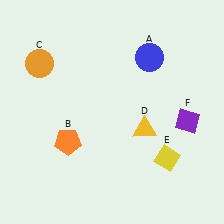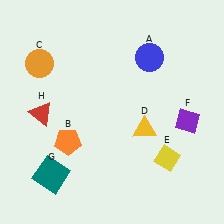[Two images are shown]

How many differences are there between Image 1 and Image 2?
There are 2 differences between the two images.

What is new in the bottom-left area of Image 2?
A red triangle (H) was added in the bottom-left area of Image 2.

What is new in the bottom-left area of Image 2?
A teal square (G) was added in the bottom-left area of Image 2.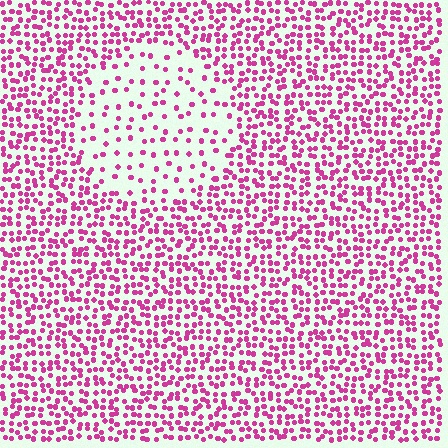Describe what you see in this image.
The image contains small magenta elements arranged at two different densities. A circle-shaped region is visible where the elements are less densely packed than the surrounding area.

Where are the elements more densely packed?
The elements are more densely packed outside the circle boundary.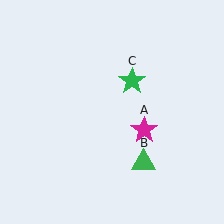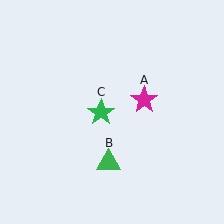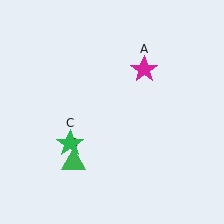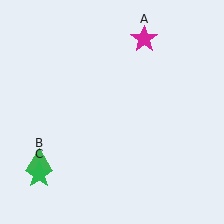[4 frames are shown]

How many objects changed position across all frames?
3 objects changed position: magenta star (object A), green triangle (object B), green star (object C).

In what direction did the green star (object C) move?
The green star (object C) moved down and to the left.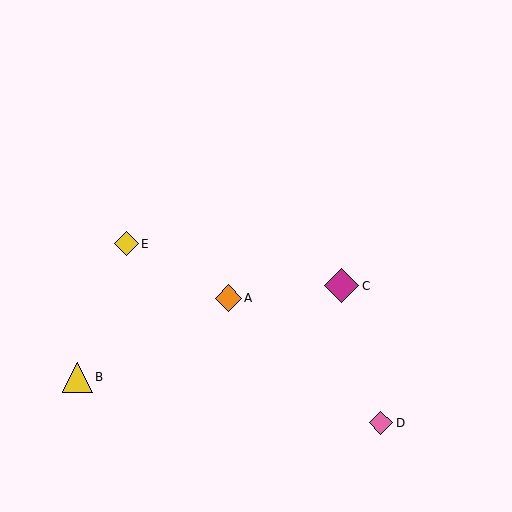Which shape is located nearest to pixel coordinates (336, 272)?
The magenta diamond (labeled C) at (342, 286) is nearest to that location.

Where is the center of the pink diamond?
The center of the pink diamond is at (381, 423).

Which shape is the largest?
The magenta diamond (labeled C) is the largest.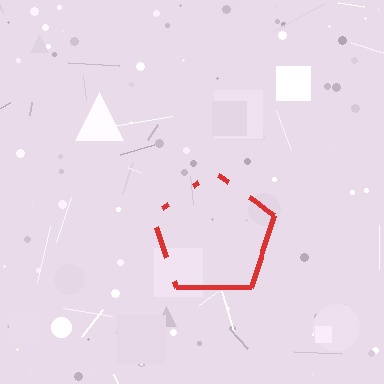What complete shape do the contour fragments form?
The contour fragments form a pentagon.